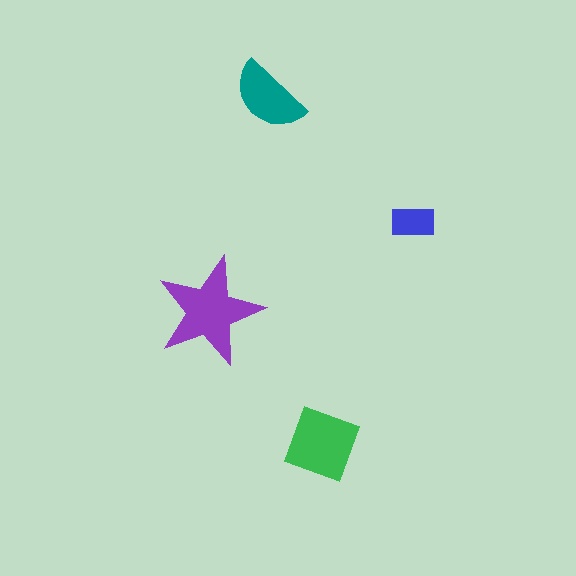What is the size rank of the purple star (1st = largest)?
1st.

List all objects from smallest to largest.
The blue rectangle, the teal semicircle, the green square, the purple star.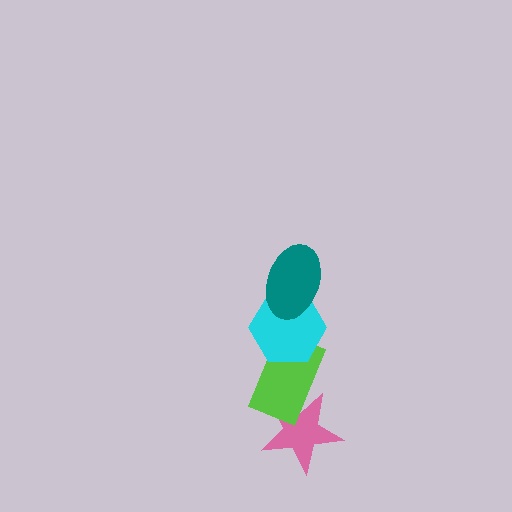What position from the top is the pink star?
The pink star is 4th from the top.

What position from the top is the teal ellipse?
The teal ellipse is 1st from the top.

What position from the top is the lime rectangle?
The lime rectangle is 3rd from the top.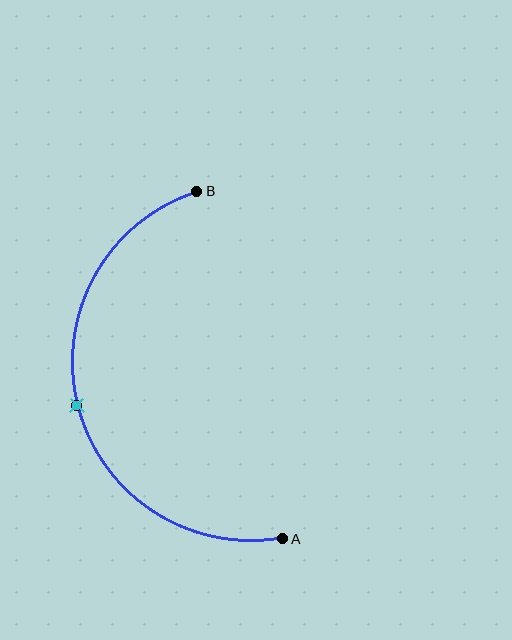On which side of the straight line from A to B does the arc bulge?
The arc bulges to the left of the straight line connecting A and B.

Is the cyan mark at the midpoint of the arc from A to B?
Yes. The cyan mark lies on the arc at equal arc-length from both A and B — it is the arc midpoint.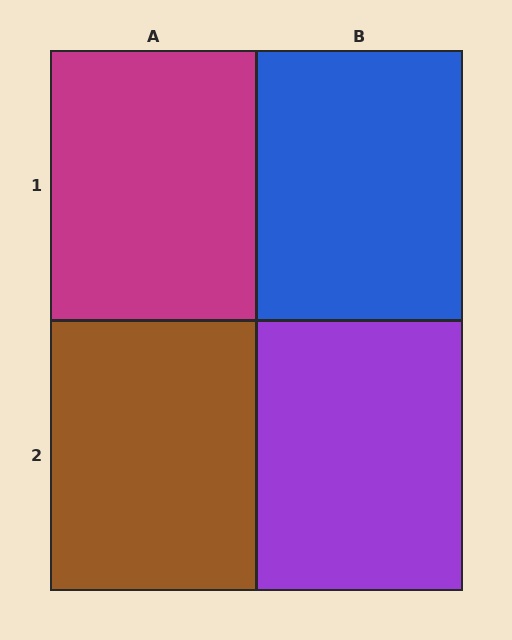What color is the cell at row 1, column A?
Magenta.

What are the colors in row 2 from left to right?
Brown, purple.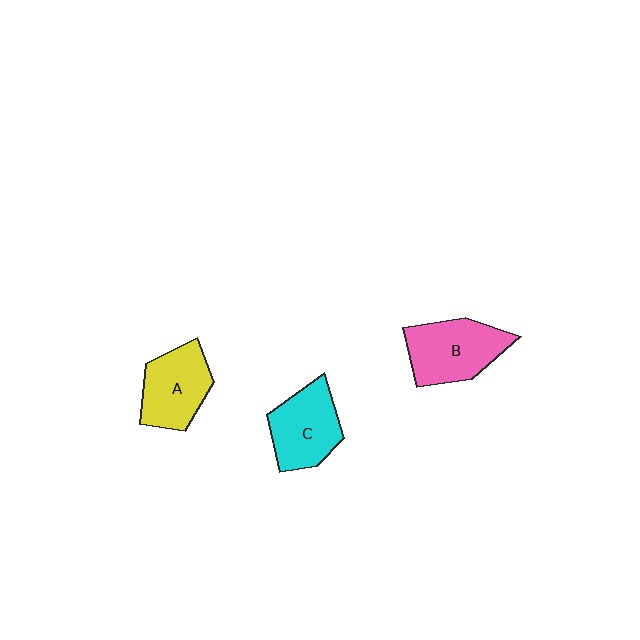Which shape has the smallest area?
Shape A (yellow).